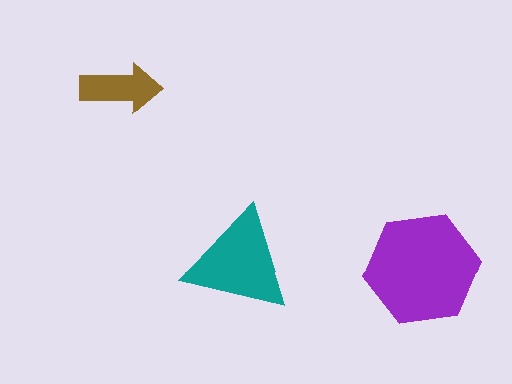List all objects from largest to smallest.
The purple hexagon, the teal triangle, the brown arrow.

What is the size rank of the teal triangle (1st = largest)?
2nd.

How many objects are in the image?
There are 3 objects in the image.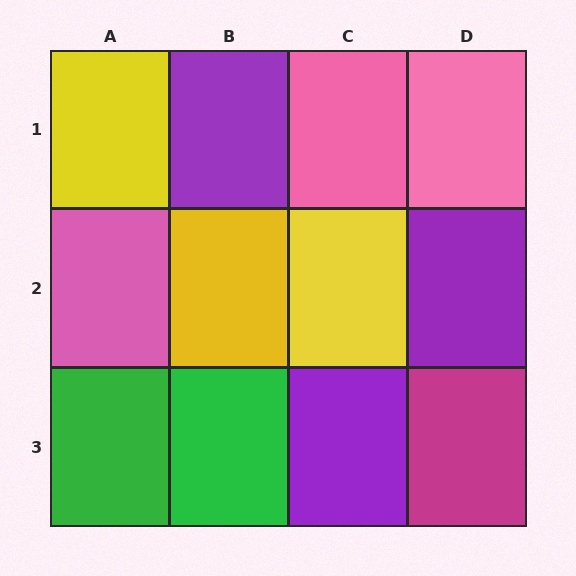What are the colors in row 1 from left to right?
Yellow, purple, pink, pink.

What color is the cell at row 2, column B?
Yellow.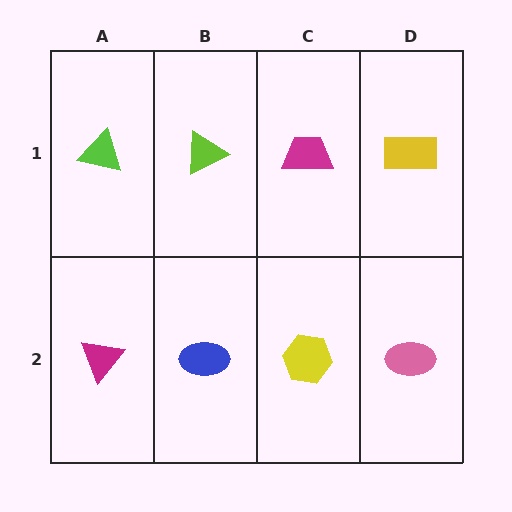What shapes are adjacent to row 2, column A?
A lime triangle (row 1, column A), a blue ellipse (row 2, column B).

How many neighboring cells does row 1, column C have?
3.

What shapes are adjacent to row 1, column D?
A pink ellipse (row 2, column D), a magenta trapezoid (row 1, column C).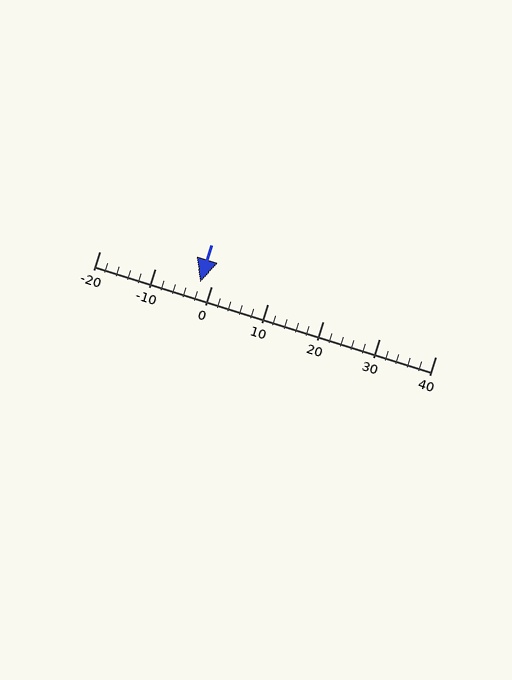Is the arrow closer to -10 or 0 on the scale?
The arrow is closer to 0.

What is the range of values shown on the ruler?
The ruler shows values from -20 to 40.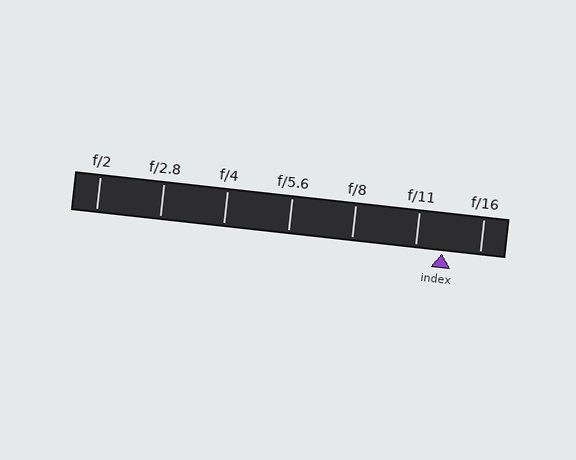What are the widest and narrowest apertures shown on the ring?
The widest aperture shown is f/2 and the narrowest is f/16.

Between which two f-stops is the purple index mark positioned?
The index mark is between f/11 and f/16.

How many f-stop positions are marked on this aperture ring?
There are 7 f-stop positions marked.